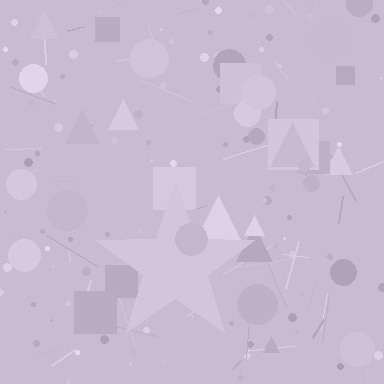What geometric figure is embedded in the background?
A star is embedded in the background.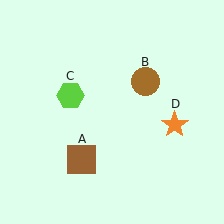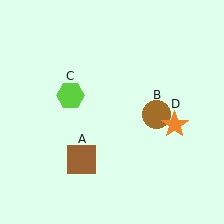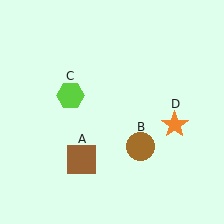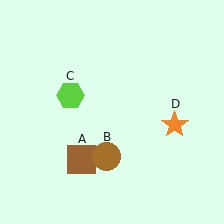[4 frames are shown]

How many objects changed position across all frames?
1 object changed position: brown circle (object B).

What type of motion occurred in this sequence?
The brown circle (object B) rotated clockwise around the center of the scene.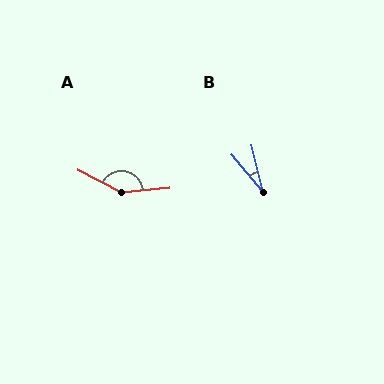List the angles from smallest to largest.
B (26°), A (147°).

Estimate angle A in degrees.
Approximately 147 degrees.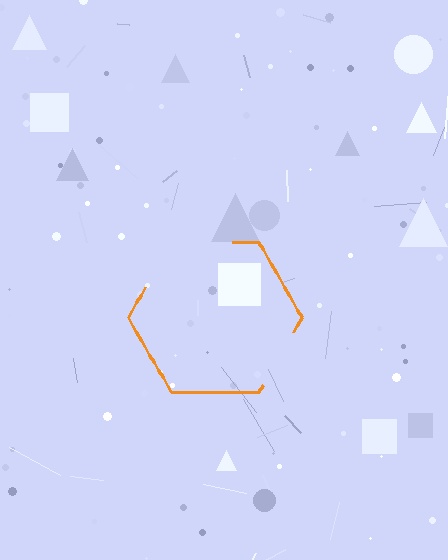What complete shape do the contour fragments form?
The contour fragments form a hexagon.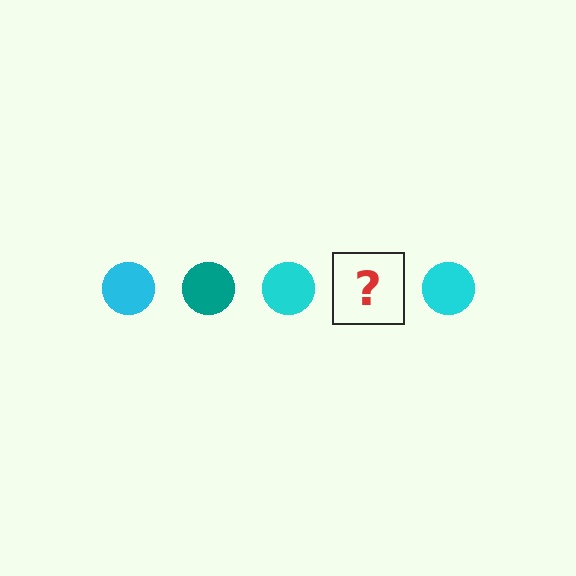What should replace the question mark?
The question mark should be replaced with a teal circle.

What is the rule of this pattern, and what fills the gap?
The rule is that the pattern cycles through cyan, teal circles. The gap should be filled with a teal circle.